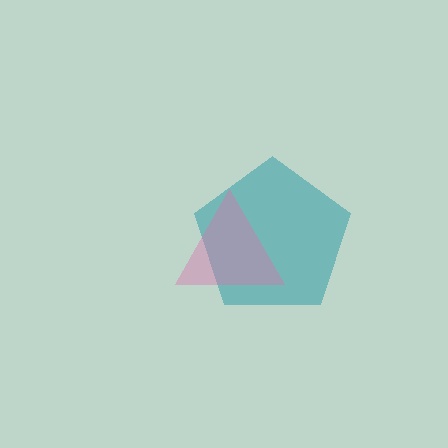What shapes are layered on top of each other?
The layered shapes are: a teal pentagon, a pink triangle.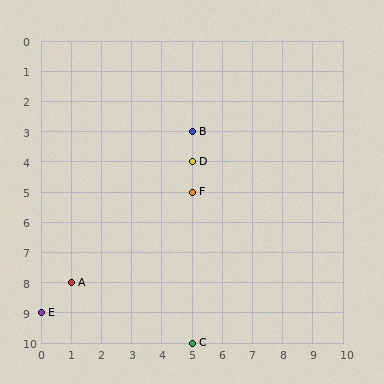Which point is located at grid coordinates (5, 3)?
Point B is at (5, 3).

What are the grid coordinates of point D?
Point D is at grid coordinates (5, 4).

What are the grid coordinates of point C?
Point C is at grid coordinates (5, 10).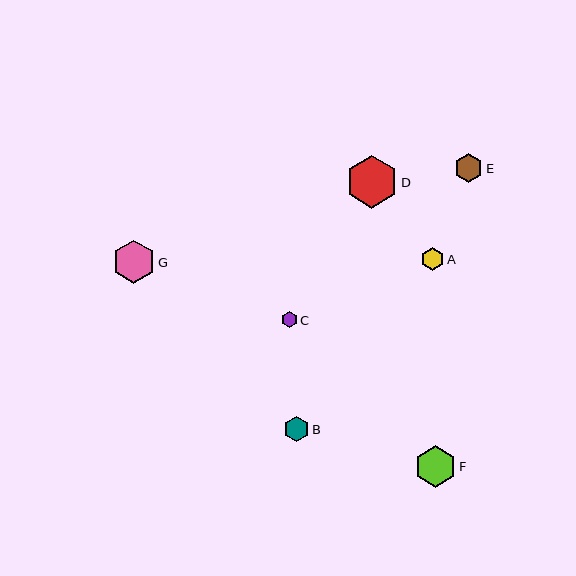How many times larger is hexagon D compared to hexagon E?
Hexagon D is approximately 1.8 times the size of hexagon E.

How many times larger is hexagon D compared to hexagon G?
Hexagon D is approximately 1.2 times the size of hexagon G.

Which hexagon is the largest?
Hexagon D is the largest with a size of approximately 52 pixels.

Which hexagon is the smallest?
Hexagon C is the smallest with a size of approximately 16 pixels.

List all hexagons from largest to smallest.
From largest to smallest: D, G, F, E, B, A, C.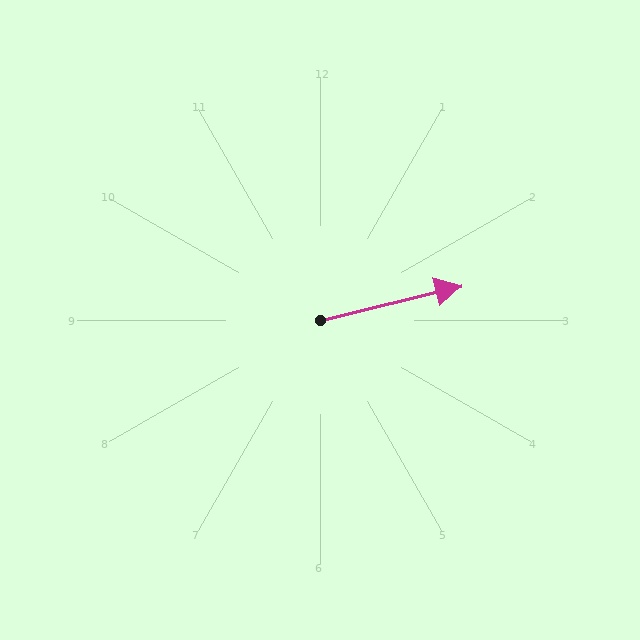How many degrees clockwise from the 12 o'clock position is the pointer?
Approximately 76 degrees.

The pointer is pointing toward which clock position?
Roughly 3 o'clock.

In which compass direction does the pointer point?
East.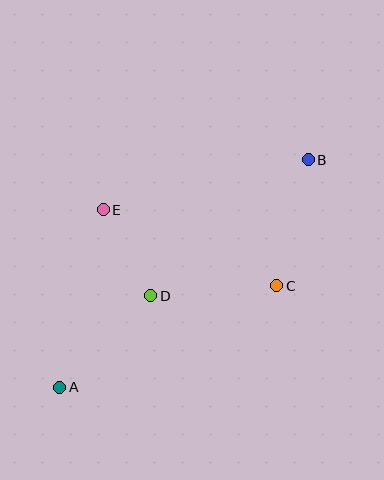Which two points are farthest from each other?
Points A and B are farthest from each other.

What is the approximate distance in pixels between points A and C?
The distance between A and C is approximately 239 pixels.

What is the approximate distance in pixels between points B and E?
The distance between B and E is approximately 211 pixels.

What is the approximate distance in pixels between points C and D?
The distance between C and D is approximately 126 pixels.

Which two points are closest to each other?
Points D and E are closest to each other.